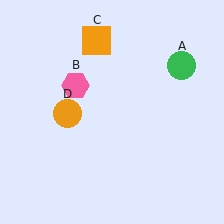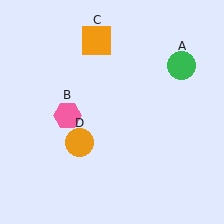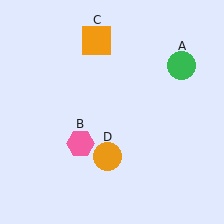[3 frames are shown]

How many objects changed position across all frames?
2 objects changed position: pink hexagon (object B), orange circle (object D).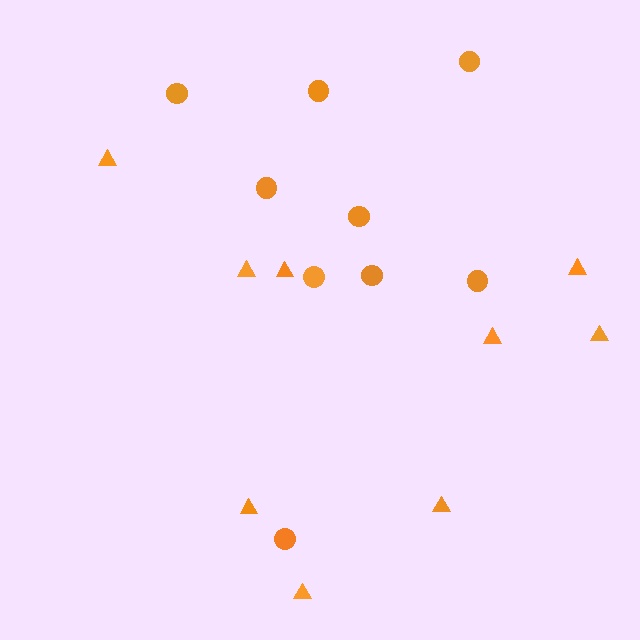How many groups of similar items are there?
There are 2 groups: one group of circles (9) and one group of triangles (9).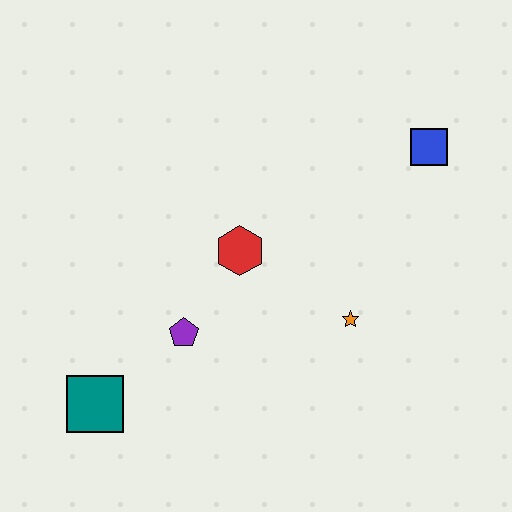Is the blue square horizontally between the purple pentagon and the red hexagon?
No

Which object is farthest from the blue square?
The teal square is farthest from the blue square.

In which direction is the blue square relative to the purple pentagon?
The blue square is to the right of the purple pentagon.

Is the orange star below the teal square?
No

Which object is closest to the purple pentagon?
The red hexagon is closest to the purple pentagon.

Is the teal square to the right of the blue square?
No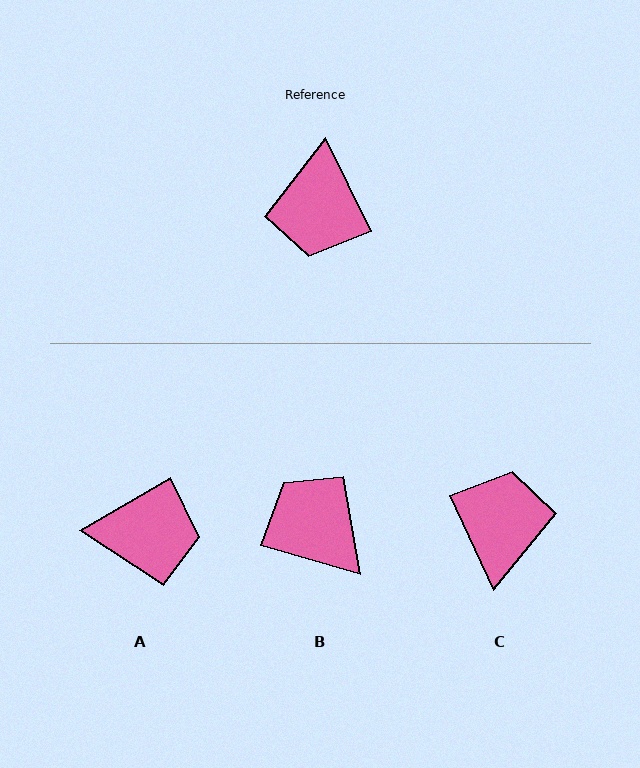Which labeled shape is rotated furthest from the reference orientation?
C, about 178 degrees away.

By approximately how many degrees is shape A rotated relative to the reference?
Approximately 95 degrees counter-clockwise.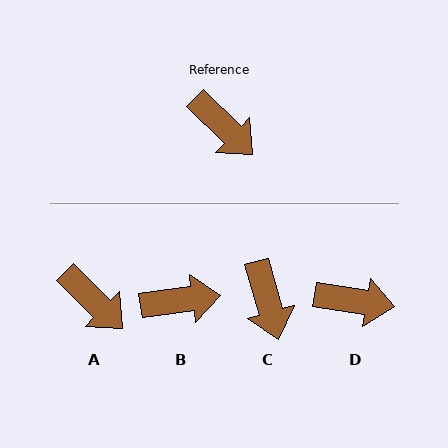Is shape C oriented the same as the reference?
No, it is off by about 30 degrees.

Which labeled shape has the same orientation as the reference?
A.